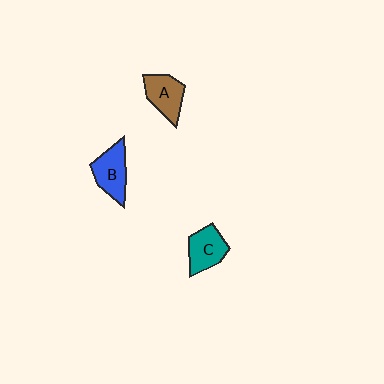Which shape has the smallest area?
Shape A (brown).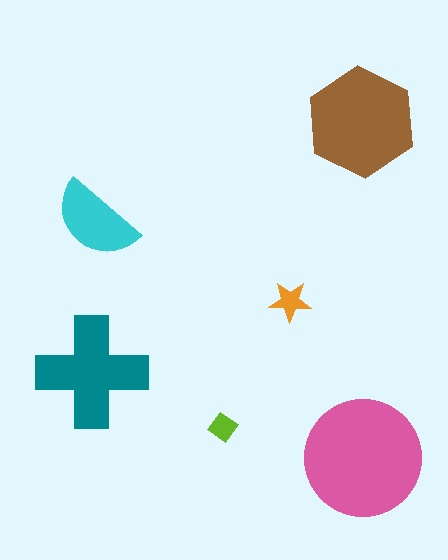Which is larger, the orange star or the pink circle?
The pink circle.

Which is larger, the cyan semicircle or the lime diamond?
The cyan semicircle.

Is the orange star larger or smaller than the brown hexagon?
Smaller.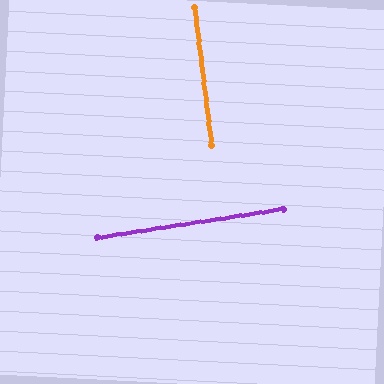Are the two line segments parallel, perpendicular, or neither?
Perpendicular — they meet at approximately 89°.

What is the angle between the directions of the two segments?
Approximately 89 degrees.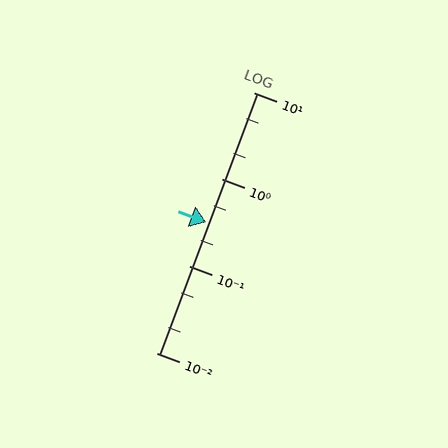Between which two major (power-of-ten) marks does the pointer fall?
The pointer is between 0.1 and 1.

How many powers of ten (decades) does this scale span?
The scale spans 3 decades, from 0.01 to 10.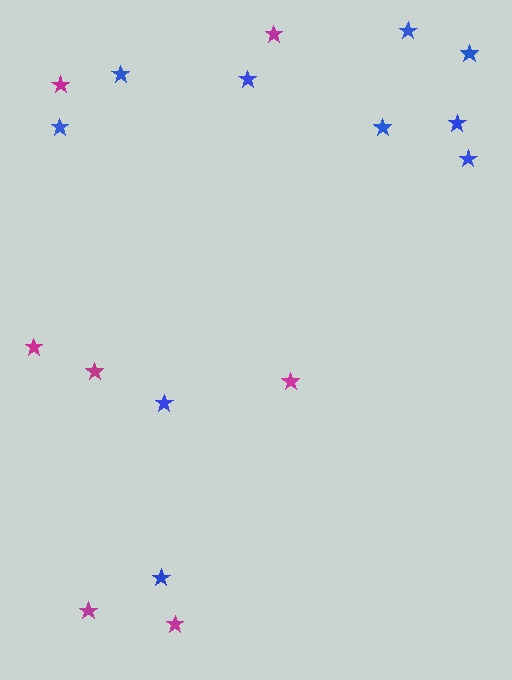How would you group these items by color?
There are 2 groups: one group of blue stars (10) and one group of magenta stars (7).